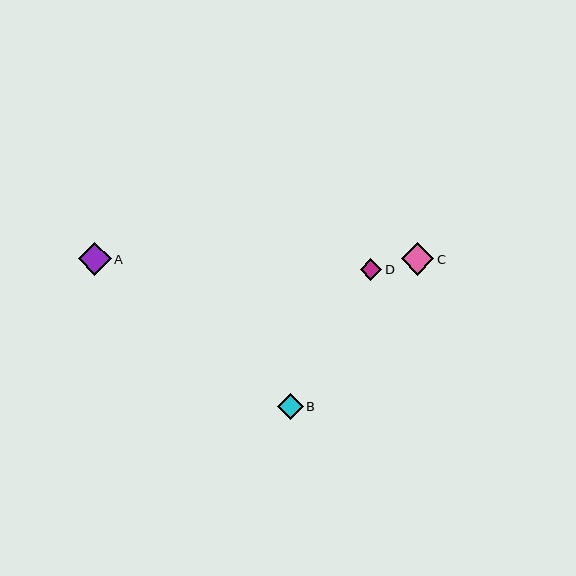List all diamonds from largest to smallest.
From largest to smallest: A, C, B, D.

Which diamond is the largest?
Diamond A is the largest with a size of approximately 33 pixels.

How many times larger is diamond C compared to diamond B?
Diamond C is approximately 1.2 times the size of diamond B.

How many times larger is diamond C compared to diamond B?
Diamond C is approximately 1.2 times the size of diamond B.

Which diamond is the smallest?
Diamond D is the smallest with a size of approximately 22 pixels.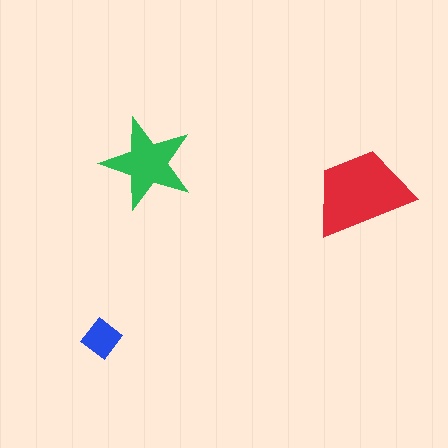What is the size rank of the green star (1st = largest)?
2nd.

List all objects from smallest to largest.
The blue diamond, the green star, the red trapezoid.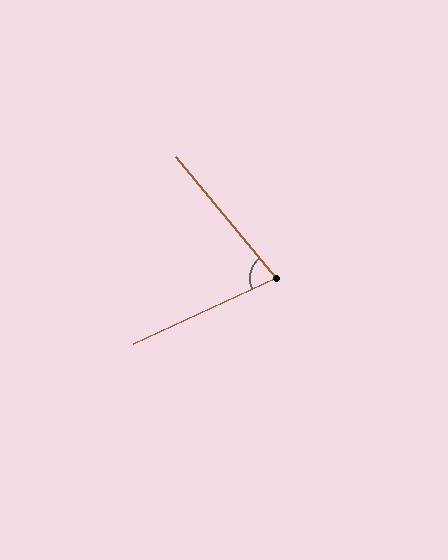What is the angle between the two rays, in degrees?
Approximately 75 degrees.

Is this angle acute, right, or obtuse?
It is acute.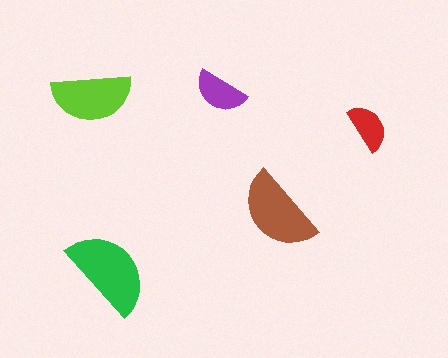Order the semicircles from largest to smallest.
the green one, the brown one, the lime one, the purple one, the red one.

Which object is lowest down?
The green semicircle is bottommost.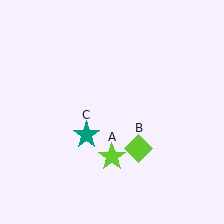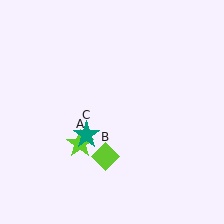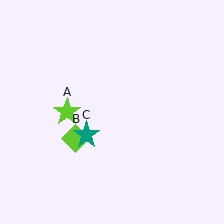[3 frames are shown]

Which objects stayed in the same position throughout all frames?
Teal star (object C) remained stationary.